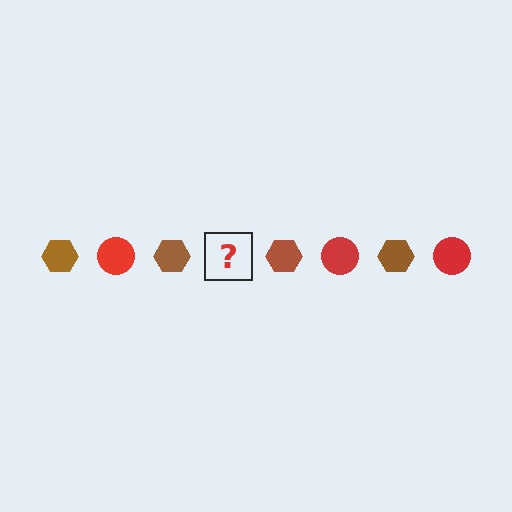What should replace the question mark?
The question mark should be replaced with a red circle.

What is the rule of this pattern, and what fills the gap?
The rule is that the pattern alternates between brown hexagon and red circle. The gap should be filled with a red circle.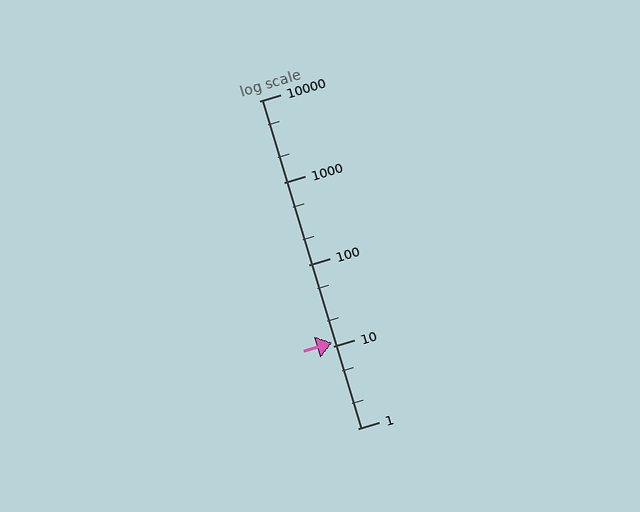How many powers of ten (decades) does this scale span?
The scale spans 4 decades, from 1 to 10000.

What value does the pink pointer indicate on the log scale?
The pointer indicates approximately 11.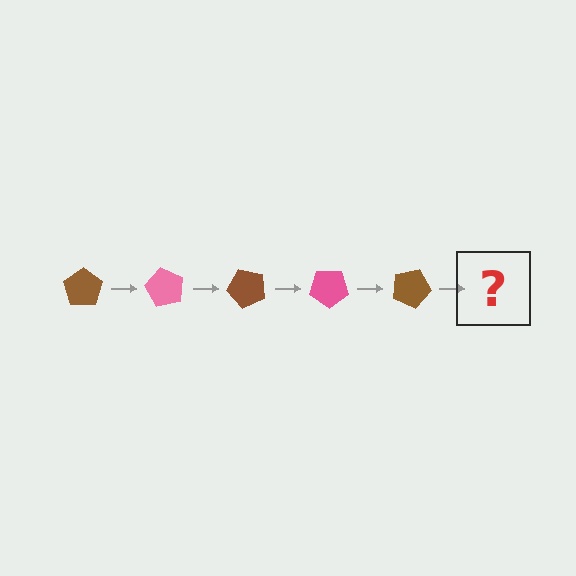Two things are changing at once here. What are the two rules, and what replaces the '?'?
The two rules are that it rotates 60 degrees each step and the color cycles through brown and pink. The '?' should be a pink pentagon, rotated 300 degrees from the start.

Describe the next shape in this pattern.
It should be a pink pentagon, rotated 300 degrees from the start.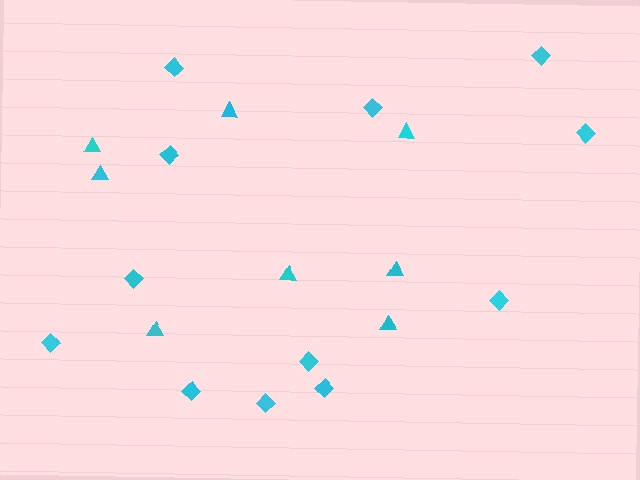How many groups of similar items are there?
There are 2 groups: one group of diamonds (12) and one group of triangles (8).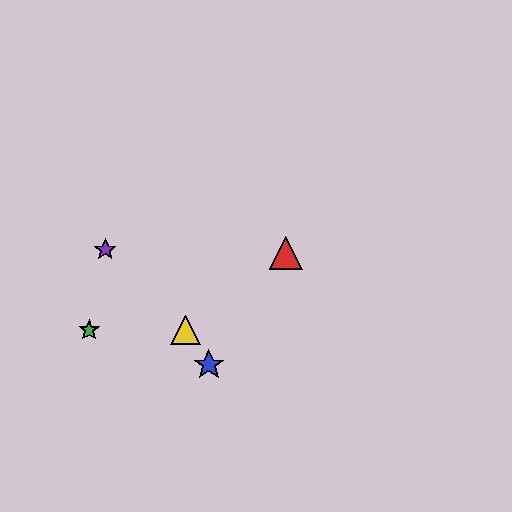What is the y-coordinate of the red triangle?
The red triangle is at y≈253.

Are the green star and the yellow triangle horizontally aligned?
Yes, both are at y≈330.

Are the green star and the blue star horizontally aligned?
No, the green star is at y≈330 and the blue star is at y≈365.